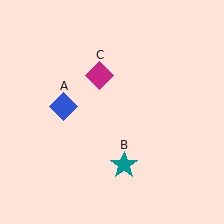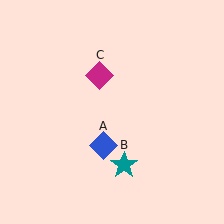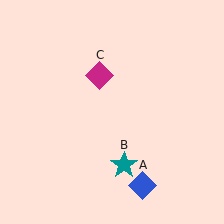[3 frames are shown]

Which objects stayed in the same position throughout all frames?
Teal star (object B) and magenta diamond (object C) remained stationary.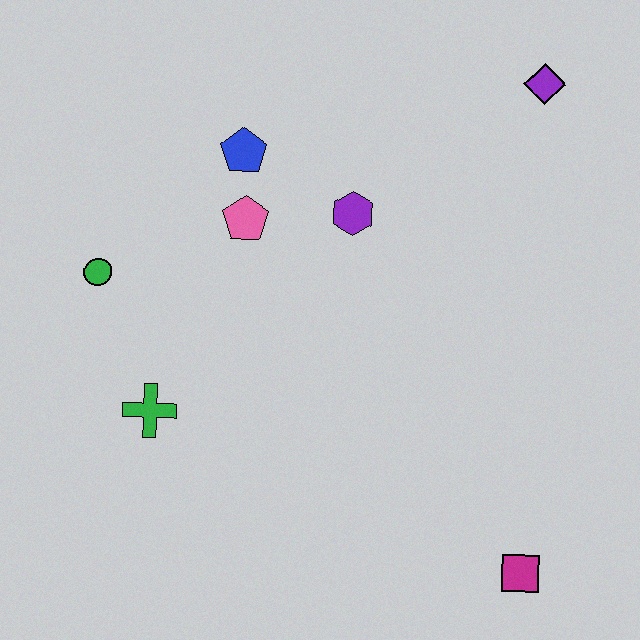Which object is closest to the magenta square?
The purple hexagon is closest to the magenta square.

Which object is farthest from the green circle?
The magenta square is farthest from the green circle.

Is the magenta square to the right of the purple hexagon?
Yes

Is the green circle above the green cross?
Yes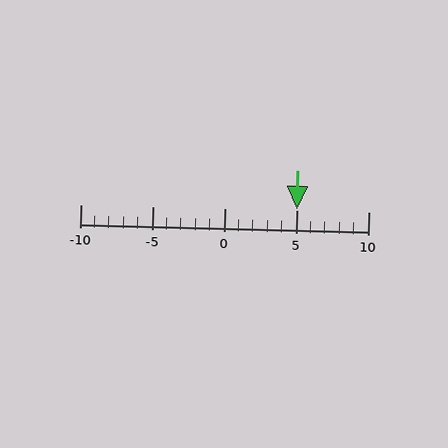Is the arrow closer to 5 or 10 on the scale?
The arrow is closer to 5.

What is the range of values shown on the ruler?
The ruler shows values from -10 to 10.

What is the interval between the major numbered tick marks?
The major tick marks are spaced 5 units apart.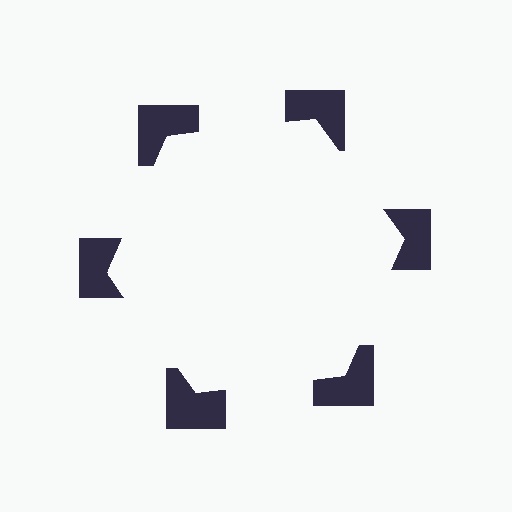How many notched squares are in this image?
There are 6 — one at each vertex of the illusory hexagon.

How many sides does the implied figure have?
6 sides.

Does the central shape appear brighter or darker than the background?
It typically appears slightly brighter than the background, even though no actual brightness change is drawn.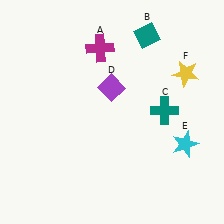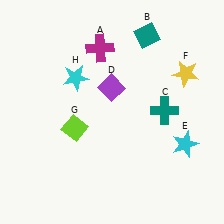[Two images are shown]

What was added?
A lime diamond (G), a cyan star (H) were added in Image 2.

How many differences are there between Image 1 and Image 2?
There are 2 differences between the two images.